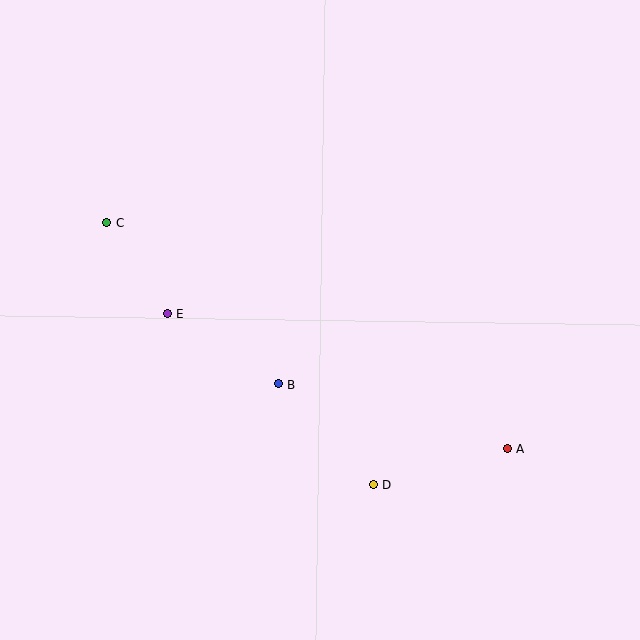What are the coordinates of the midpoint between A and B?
The midpoint between A and B is at (393, 416).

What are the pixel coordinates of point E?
Point E is at (168, 313).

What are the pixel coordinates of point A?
Point A is at (507, 449).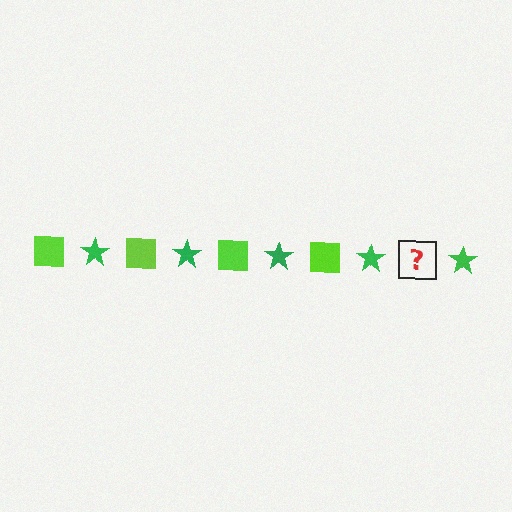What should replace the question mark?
The question mark should be replaced with a lime square.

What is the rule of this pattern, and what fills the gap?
The rule is that the pattern alternates between lime square and green star. The gap should be filled with a lime square.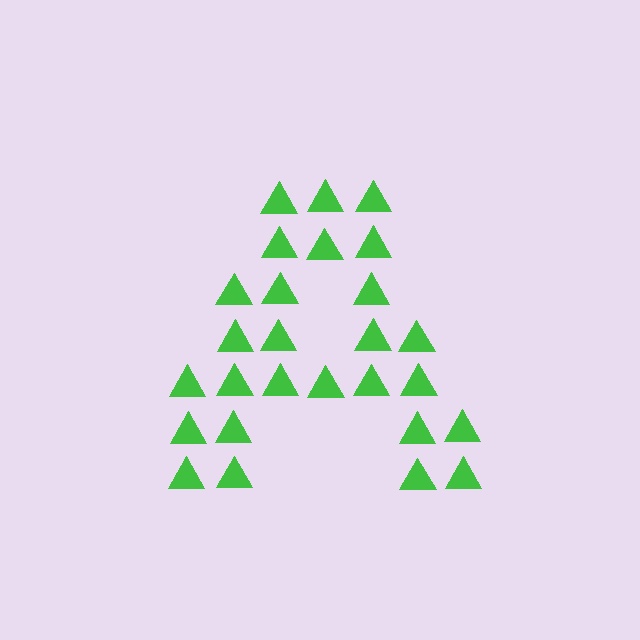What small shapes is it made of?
It is made of small triangles.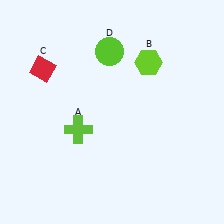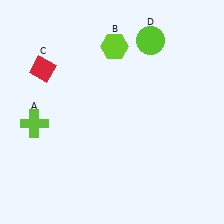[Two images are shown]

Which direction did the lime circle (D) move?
The lime circle (D) moved right.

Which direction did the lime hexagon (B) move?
The lime hexagon (B) moved left.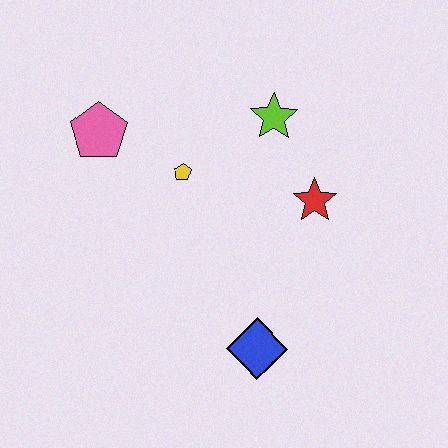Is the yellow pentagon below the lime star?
Yes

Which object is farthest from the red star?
The pink pentagon is farthest from the red star.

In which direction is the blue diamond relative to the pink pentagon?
The blue diamond is below the pink pentagon.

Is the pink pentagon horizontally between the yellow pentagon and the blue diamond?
No